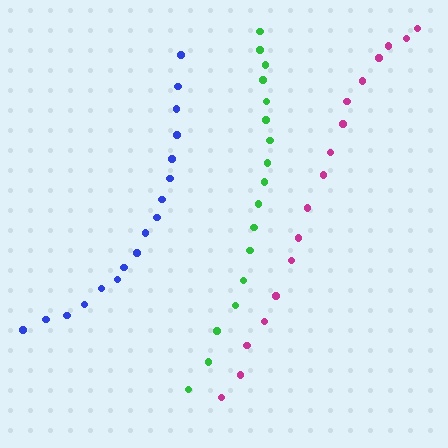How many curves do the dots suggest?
There are 3 distinct paths.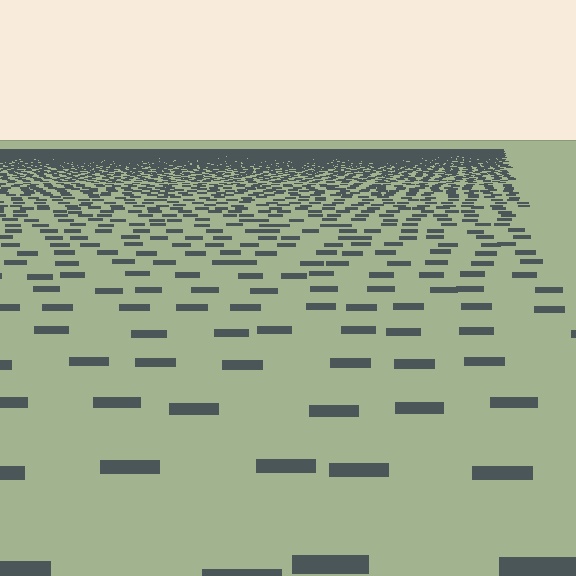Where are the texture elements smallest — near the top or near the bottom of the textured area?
Near the top.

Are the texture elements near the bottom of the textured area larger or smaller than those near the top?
Larger. Near the bottom, elements are closer to the viewer and appear at a bigger on-screen size.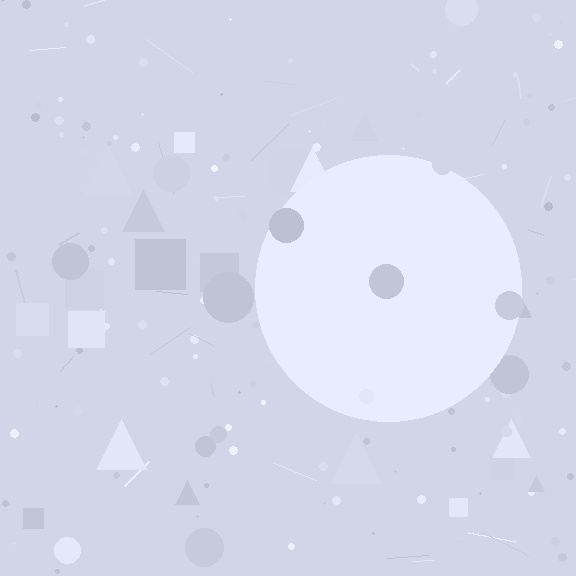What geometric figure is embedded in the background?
A circle is embedded in the background.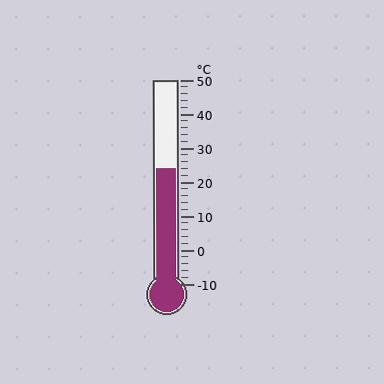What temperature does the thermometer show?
The thermometer shows approximately 24°C.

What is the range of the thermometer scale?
The thermometer scale ranges from -10°C to 50°C.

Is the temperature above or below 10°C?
The temperature is above 10°C.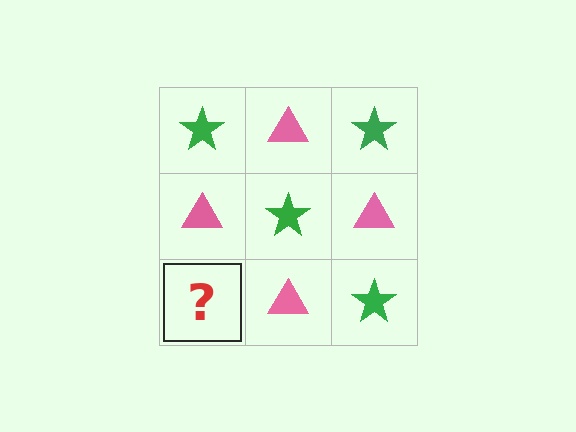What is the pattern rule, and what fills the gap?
The rule is that it alternates green star and pink triangle in a checkerboard pattern. The gap should be filled with a green star.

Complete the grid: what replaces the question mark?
The question mark should be replaced with a green star.